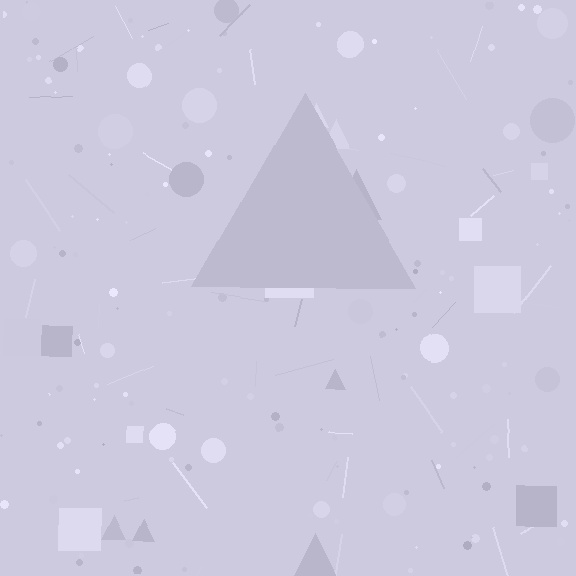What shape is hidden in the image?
A triangle is hidden in the image.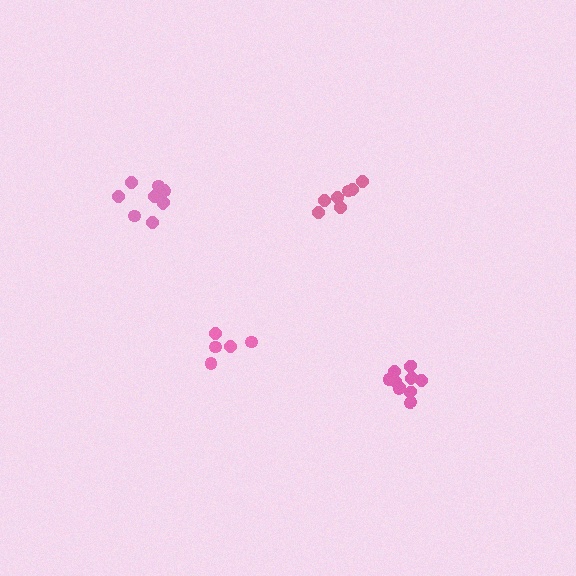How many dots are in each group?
Group 1: 9 dots, Group 2: 7 dots, Group 3: 5 dots, Group 4: 10 dots (31 total).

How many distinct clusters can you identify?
There are 4 distinct clusters.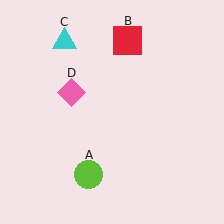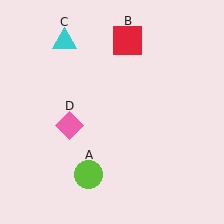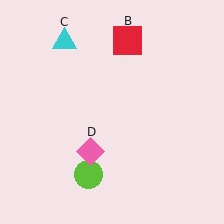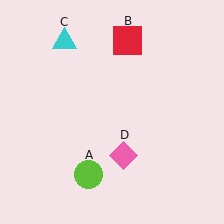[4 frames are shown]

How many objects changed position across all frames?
1 object changed position: pink diamond (object D).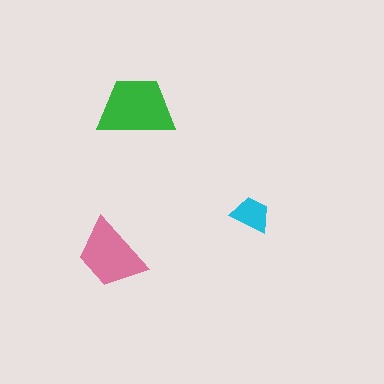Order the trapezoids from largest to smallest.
the green one, the pink one, the cyan one.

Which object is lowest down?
The pink trapezoid is bottommost.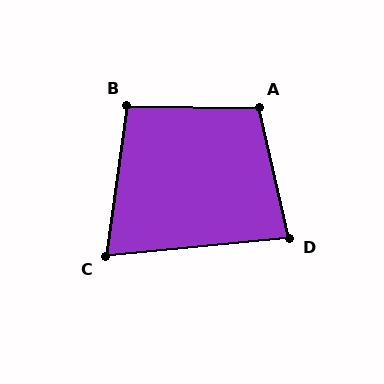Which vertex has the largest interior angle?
A, at approximately 103 degrees.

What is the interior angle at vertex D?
Approximately 83 degrees (acute).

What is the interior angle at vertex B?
Approximately 97 degrees (obtuse).